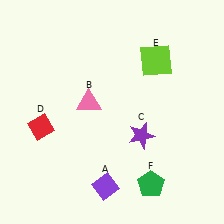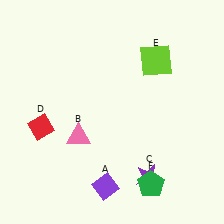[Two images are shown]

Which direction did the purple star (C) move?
The purple star (C) moved down.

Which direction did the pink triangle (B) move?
The pink triangle (B) moved down.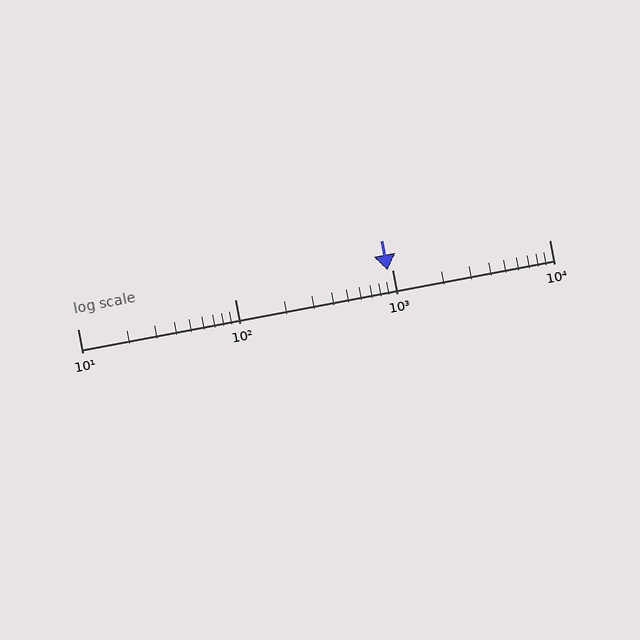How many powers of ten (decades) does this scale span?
The scale spans 3 decades, from 10 to 10000.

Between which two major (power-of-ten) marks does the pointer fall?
The pointer is between 100 and 1000.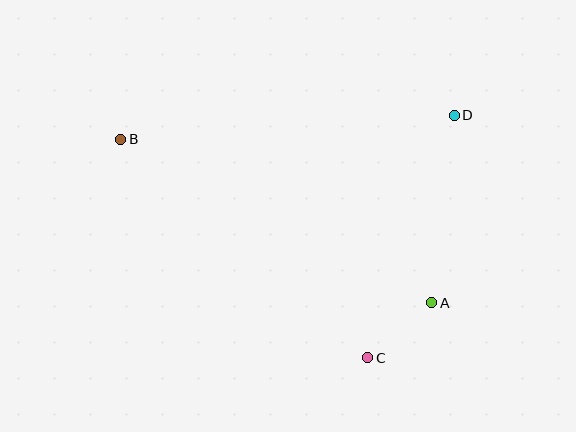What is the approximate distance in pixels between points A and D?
The distance between A and D is approximately 189 pixels.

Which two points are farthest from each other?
Points A and B are farthest from each other.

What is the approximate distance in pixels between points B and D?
The distance between B and D is approximately 334 pixels.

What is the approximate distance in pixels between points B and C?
The distance between B and C is approximately 329 pixels.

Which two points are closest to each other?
Points A and C are closest to each other.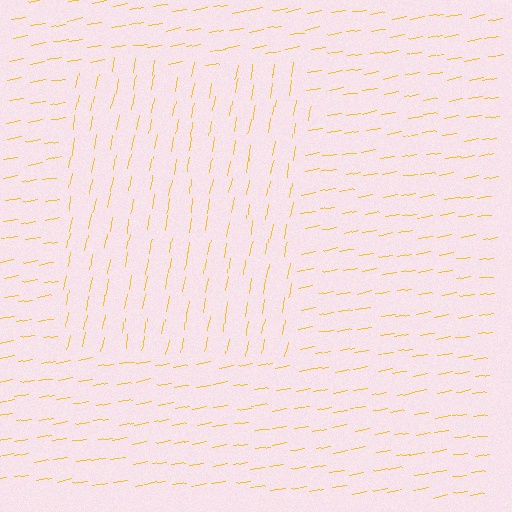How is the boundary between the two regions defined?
The boundary is defined purely by a change in line orientation (approximately 70 degrees difference). All lines are the same color and thickness.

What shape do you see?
I see a rectangle.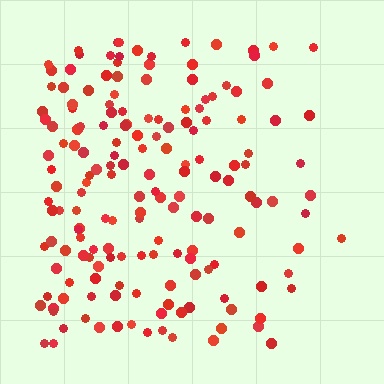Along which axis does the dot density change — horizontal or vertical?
Horizontal.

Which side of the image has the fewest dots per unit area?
The right.